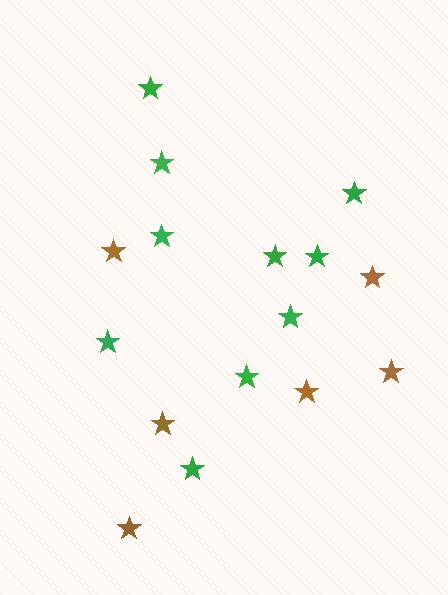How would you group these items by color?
There are 2 groups: one group of green stars (10) and one group of brown stars (6).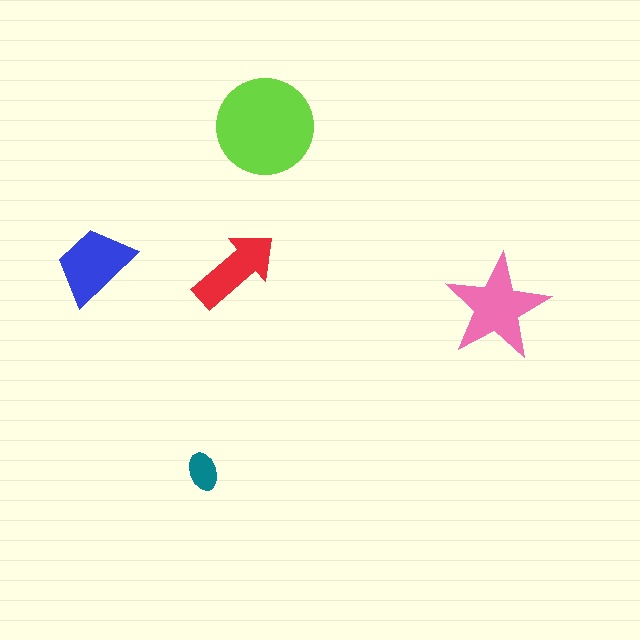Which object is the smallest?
The teal ellipse.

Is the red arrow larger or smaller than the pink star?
Smaller.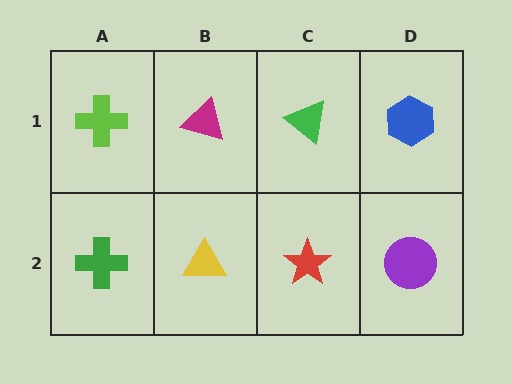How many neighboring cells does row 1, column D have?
2.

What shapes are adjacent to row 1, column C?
A red star (row 2, column C), a magenta triangle (row 1, column B), a blue hexagon (row 1, column D).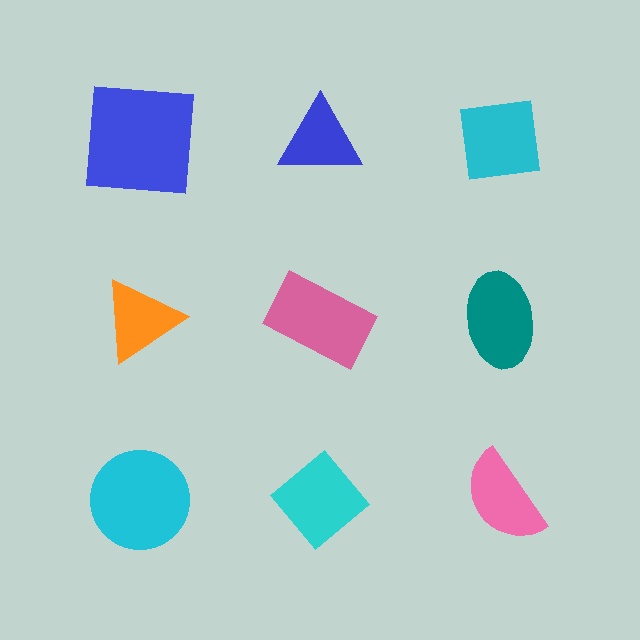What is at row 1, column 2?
A blue triangle.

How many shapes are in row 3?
3 shapes.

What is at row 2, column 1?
An orange triangle.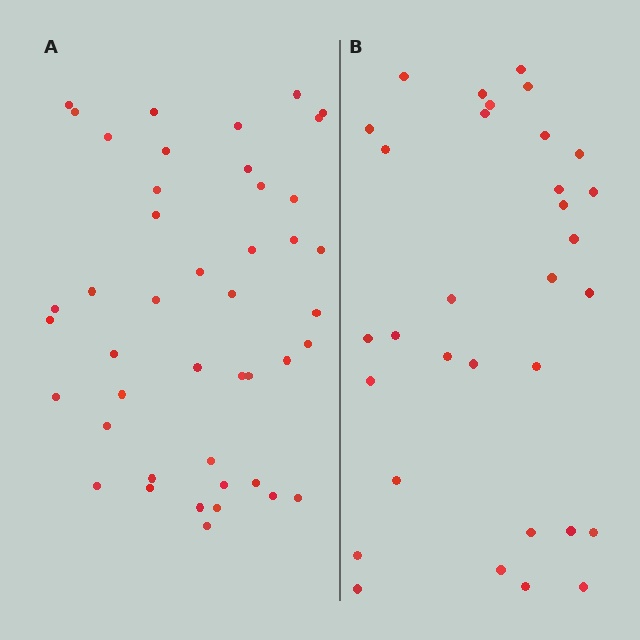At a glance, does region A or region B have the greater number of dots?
Region A (the left region) has more dots.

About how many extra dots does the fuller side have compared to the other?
Region A has roughly 12 or so more dots than region B.